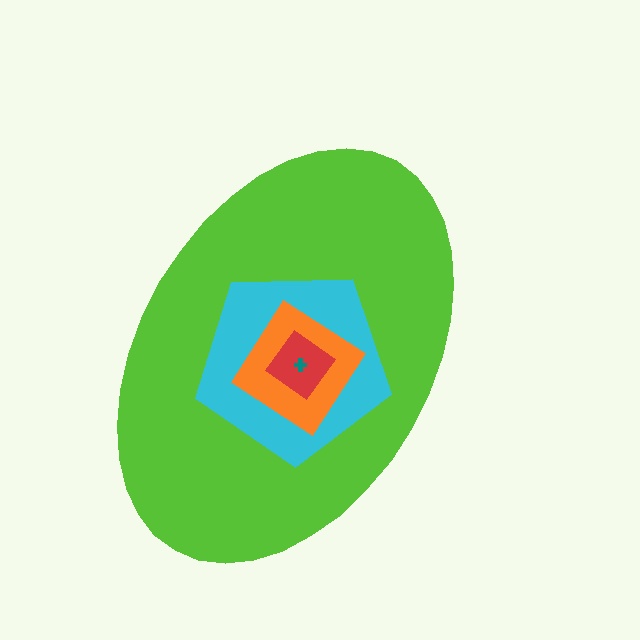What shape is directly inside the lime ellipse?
The cyan pentagon.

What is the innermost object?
The teal cross.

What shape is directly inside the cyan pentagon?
The orange diamond.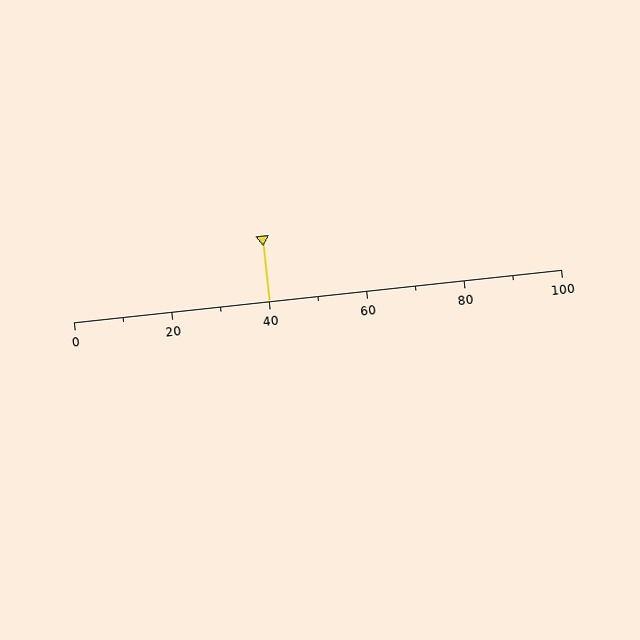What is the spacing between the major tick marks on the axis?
The major ticks are spaced 20 apart.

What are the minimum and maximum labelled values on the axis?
The axis runs from 0 to 100.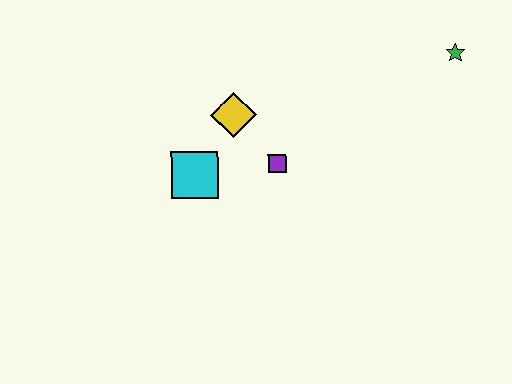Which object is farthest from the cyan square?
The green star is farthest from the cyan square.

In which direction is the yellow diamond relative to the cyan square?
The yellow diamond is above the cyan square.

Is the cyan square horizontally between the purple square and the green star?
No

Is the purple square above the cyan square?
Yes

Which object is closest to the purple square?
The yellow diamond is closest to the purple square.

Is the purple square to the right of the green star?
No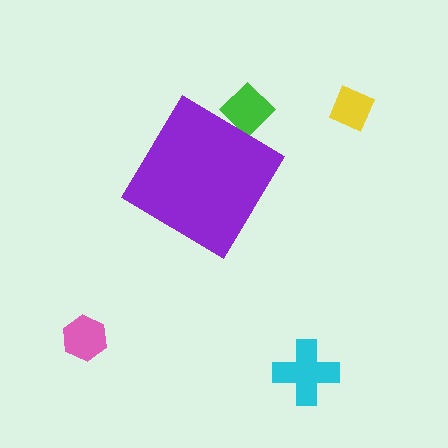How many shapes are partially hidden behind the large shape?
1 shape is partially hidden.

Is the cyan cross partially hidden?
No, the cyan cross is fully visible.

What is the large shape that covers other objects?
A purple diamond.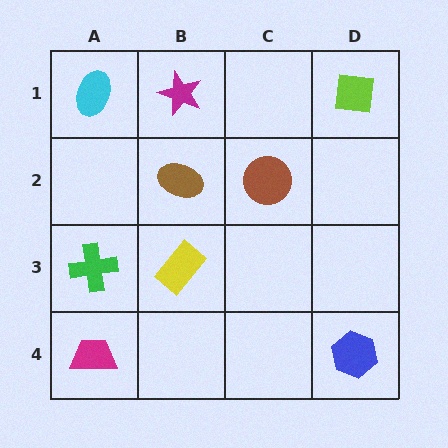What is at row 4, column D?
A blue hexagon.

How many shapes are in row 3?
2 shapes.